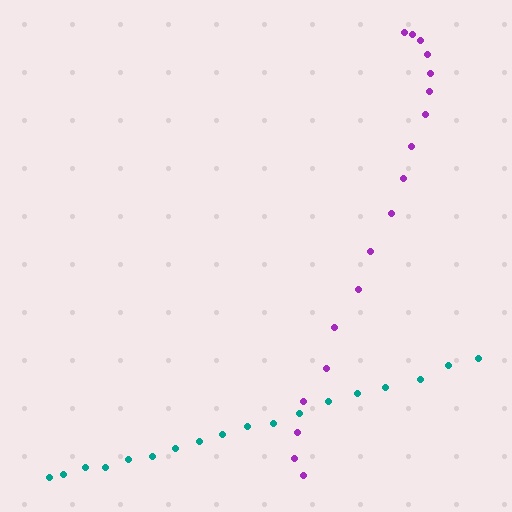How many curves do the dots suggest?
There are 2 distinct paths.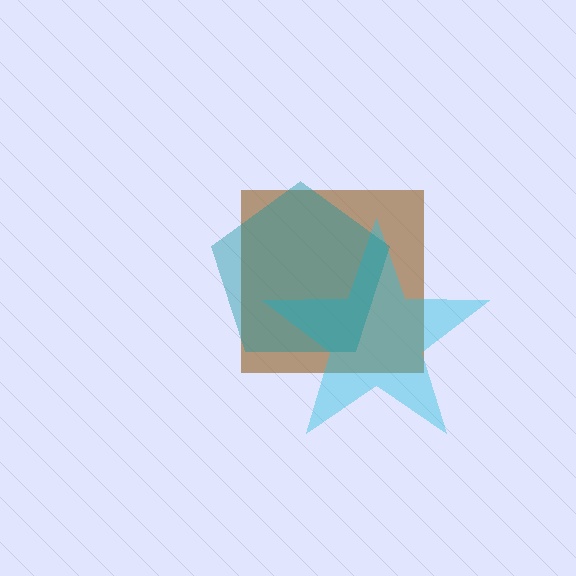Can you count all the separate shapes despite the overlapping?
Yes, there are 3 separate shapes.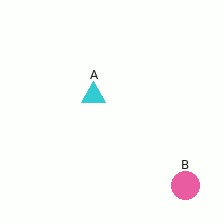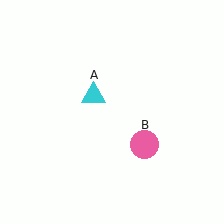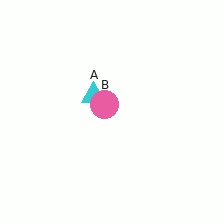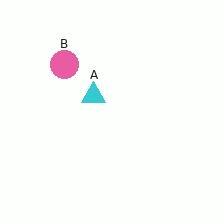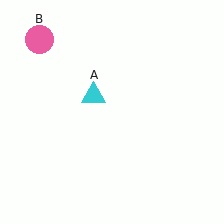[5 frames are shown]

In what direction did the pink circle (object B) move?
The pink circle (object B) moved up and to the left.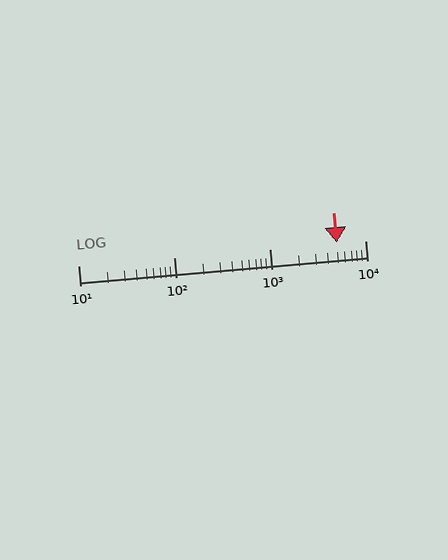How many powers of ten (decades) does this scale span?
The scale spans 3 decades, from 10 to 10000.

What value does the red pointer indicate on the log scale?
The pointer indicates approximately 5000.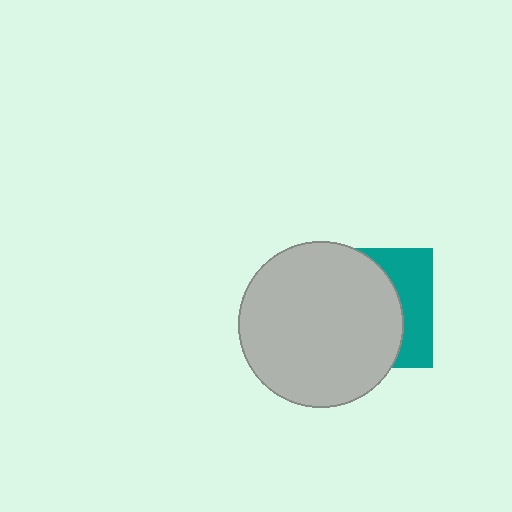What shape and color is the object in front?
The object in front is a light gray circle.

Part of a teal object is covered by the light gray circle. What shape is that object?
It is a square.